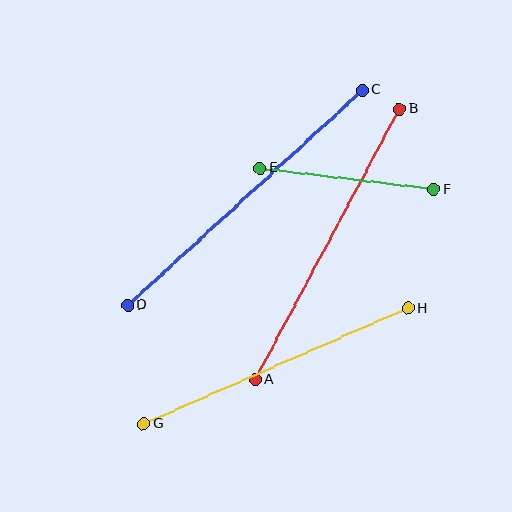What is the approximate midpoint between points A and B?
The midpoint is at approximately (327, 244) pixels.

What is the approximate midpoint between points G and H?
The midpoint is at approximately (276, 366) pixels.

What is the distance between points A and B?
The distance is approximately 306 pixels.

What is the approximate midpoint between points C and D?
The midpoint is at approximately (245, 198) pixels.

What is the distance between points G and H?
The distance is approximately 288 pixels.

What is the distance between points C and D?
The distance is approximately 318 pixels.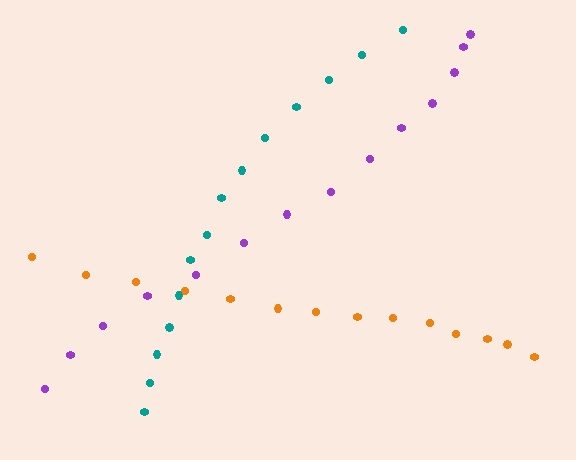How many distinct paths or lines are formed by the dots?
There are 3 distinct paths.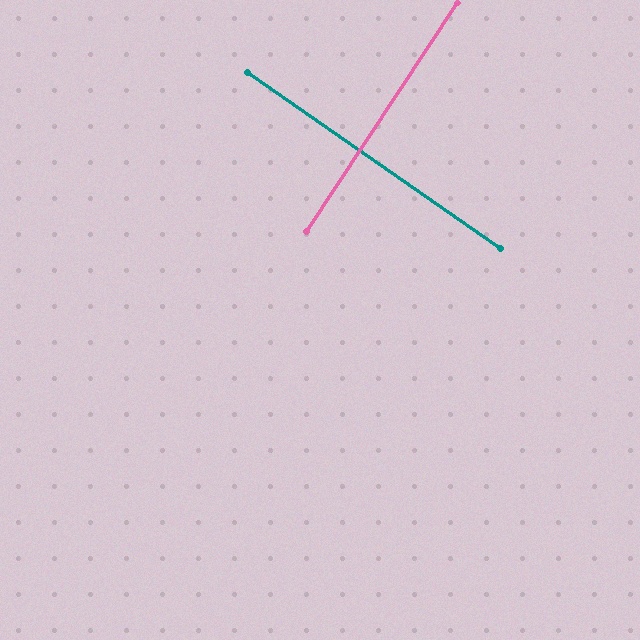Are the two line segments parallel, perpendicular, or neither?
Perpendicular — they meet at approximately 89°.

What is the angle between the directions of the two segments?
Approximately 89 degrees.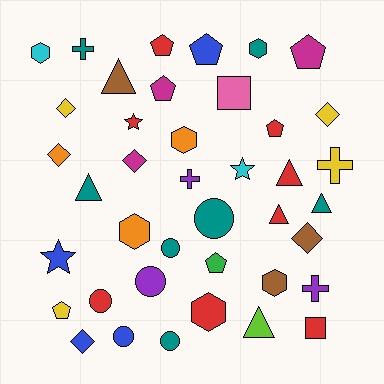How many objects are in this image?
There are 40 objects.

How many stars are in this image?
There are 3 stars.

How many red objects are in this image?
There are 8 red objects.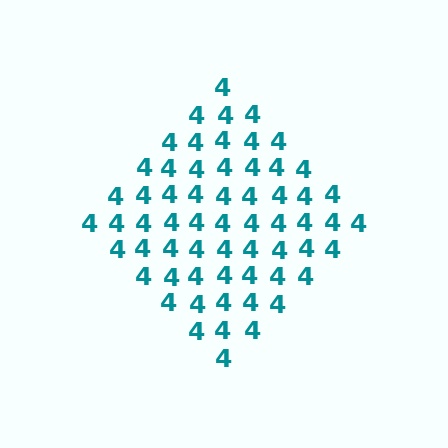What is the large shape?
The large shape is a diamond.